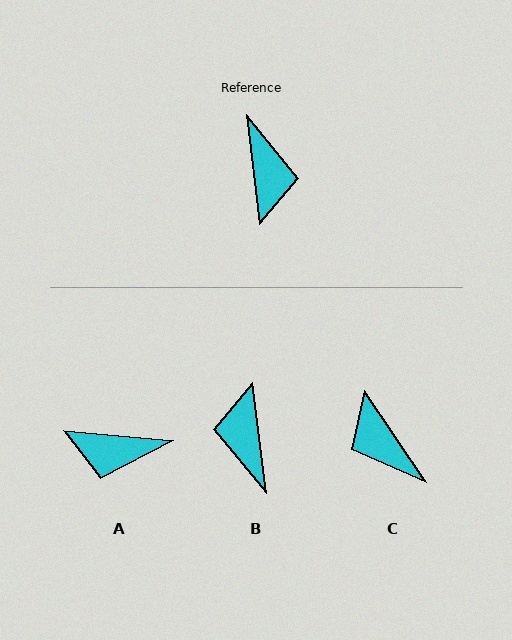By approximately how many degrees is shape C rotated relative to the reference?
Approximately 153 degrees clockwise.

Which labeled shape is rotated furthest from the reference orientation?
B, about 179 degrees away.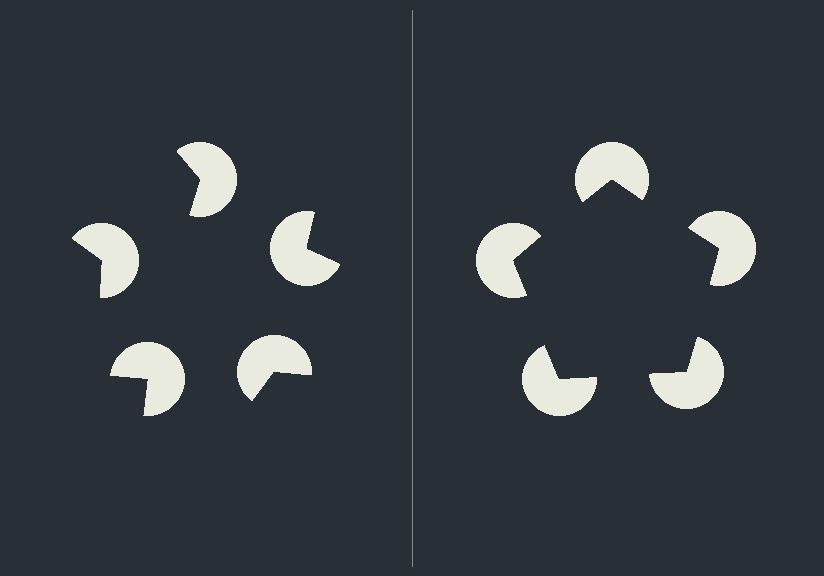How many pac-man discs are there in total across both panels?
10 — 5 on each side.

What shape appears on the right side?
An illusory pentagon.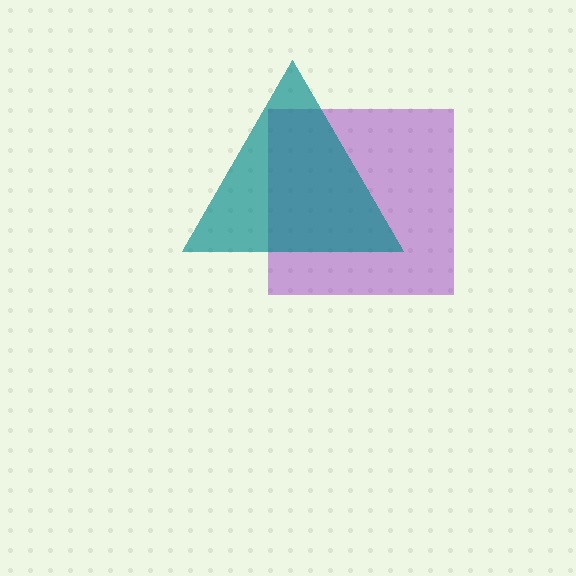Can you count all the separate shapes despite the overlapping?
Yes, there are 2 separate shapes.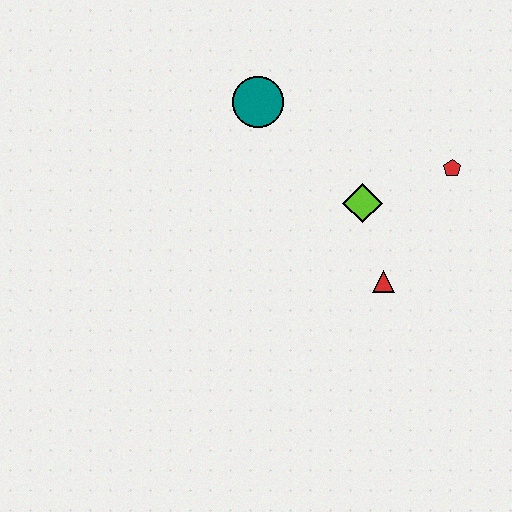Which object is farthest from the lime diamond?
The teal circle is farthest from the lime diamond.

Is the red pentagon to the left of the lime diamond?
No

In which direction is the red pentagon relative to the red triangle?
The red pentagon is above the red triangle.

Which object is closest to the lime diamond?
The red triangle is closest to the lime diamond.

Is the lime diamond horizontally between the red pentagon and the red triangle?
No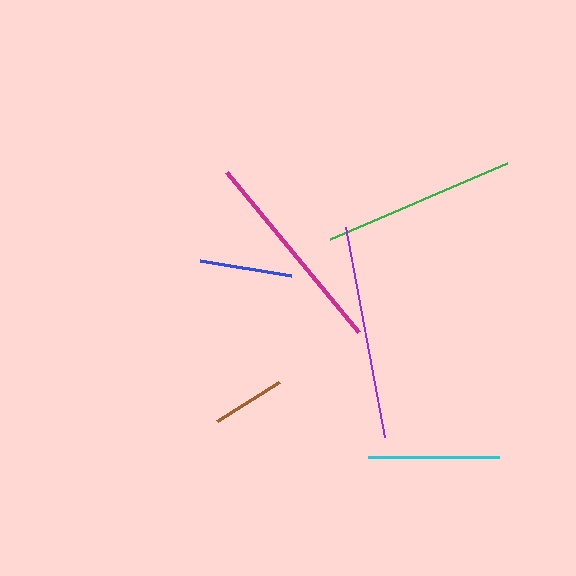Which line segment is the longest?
The purple line is the longest at approximately 213 pixels.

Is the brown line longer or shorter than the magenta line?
The magenta line is longer than the brown line.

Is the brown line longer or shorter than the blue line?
The blue line is longer than the brown line.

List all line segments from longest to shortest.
From longest to shortest: purple, magenta, green, cyan, blue, brown.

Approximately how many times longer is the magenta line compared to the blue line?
The magenta line is approximately 2.3 times the length of the blue line.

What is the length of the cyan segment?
The cyan segment is approximately 132 pixels long.